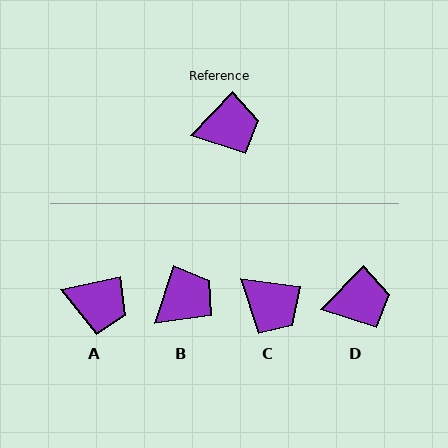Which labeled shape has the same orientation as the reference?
D.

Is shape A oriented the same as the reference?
No, it is off by about 34 degrees.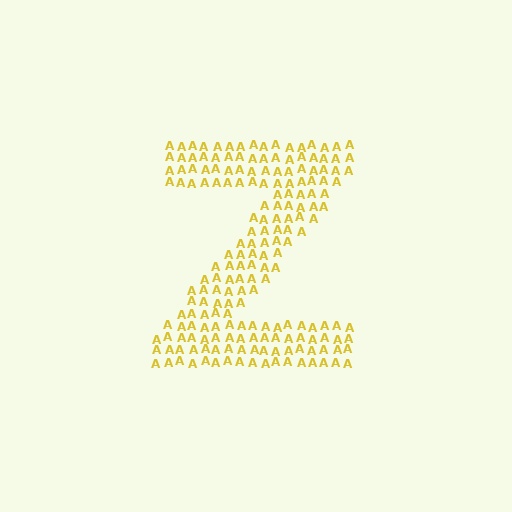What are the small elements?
The small elements are letter A's.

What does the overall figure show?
The overall figure shows the letter Z.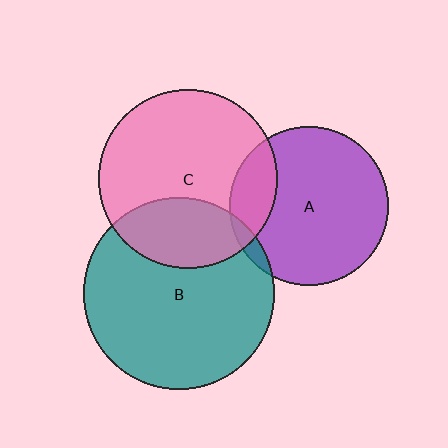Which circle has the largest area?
Circle B (teal).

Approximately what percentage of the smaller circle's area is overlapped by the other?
Approximately 5%.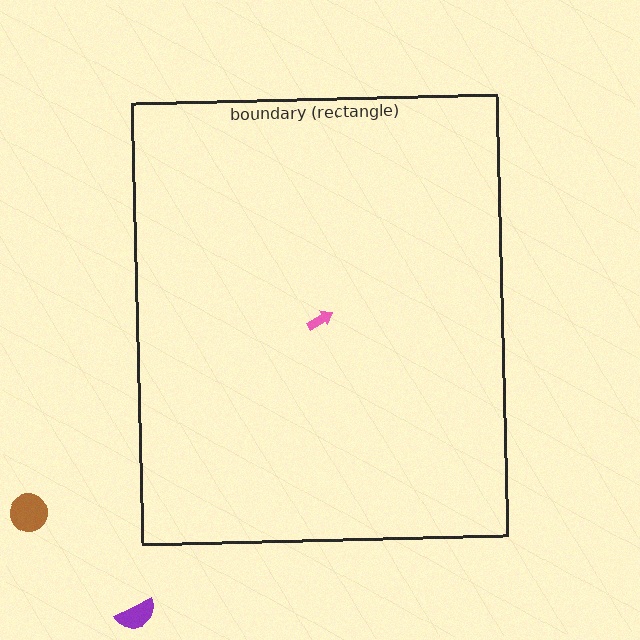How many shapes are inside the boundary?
1 inside, 2 outside.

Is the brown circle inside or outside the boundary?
Outside.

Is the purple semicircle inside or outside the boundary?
Outside.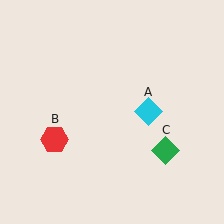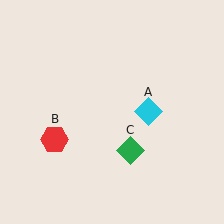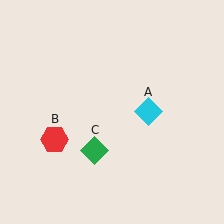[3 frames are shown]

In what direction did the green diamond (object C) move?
The green diamond (object C) moved left.